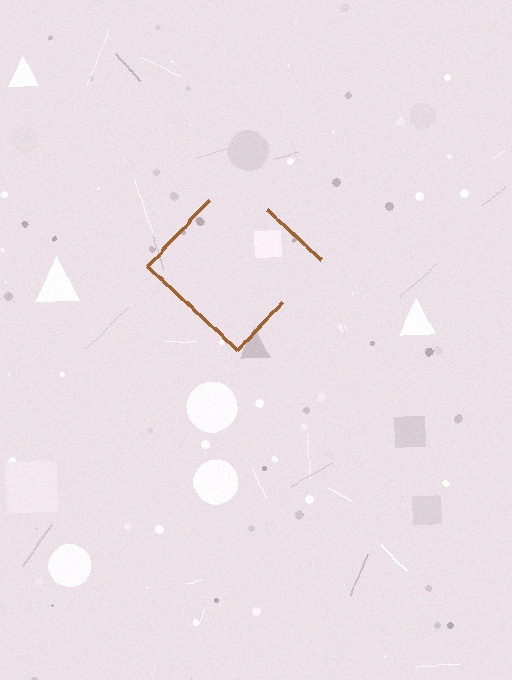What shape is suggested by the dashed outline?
The dashed outline suggests a diamond.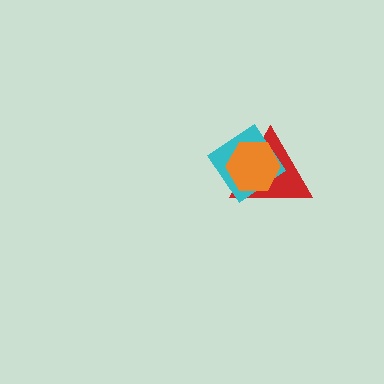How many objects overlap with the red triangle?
2 objects overlap with the red triangle.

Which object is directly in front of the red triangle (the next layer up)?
The cyan diamond is directly in front of the red triangle.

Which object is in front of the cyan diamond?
The orange hexagon is in front of the cyan diamond.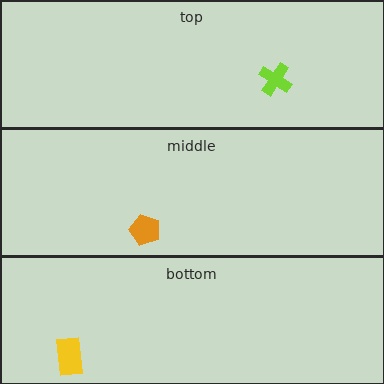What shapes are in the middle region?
The orange pentagon.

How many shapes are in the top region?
1.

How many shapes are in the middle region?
1.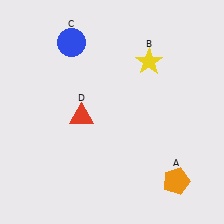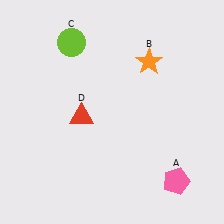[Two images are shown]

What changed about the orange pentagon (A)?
In Image 1, A is orange. In Image 2, it changed to pink.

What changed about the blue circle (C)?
In Image 1, C is blue. In Image 2, it changed to lime.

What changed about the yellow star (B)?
In Image 1, B is yellow. In Image 2, it changed to orange.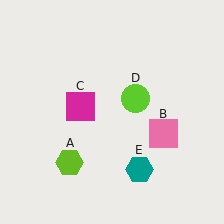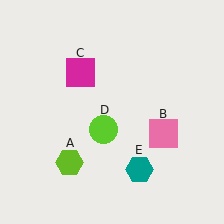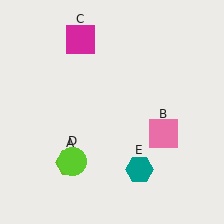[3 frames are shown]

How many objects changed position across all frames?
2 objects changed position: magenta square (object C), lime circle (object D).